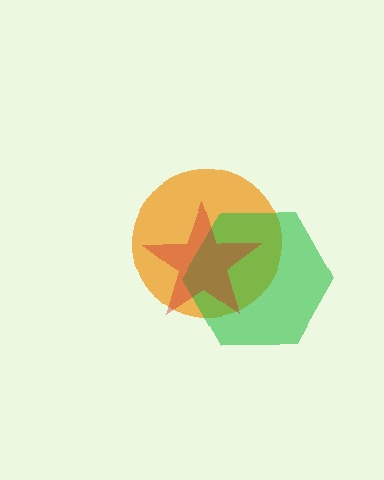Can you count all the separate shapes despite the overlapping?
Yes, there are 3 separate shapes.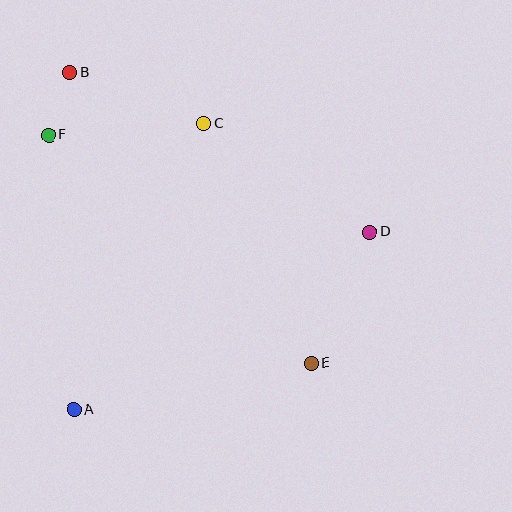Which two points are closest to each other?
Points B and F are closest to each other.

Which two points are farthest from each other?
Points B and E are farthest from each other.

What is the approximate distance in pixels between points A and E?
The distance between A and E is approximately 242 pixels.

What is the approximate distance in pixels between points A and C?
The distance between A and C is approximately 314 pixels.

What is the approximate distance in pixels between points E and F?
The distance between E and F is approximately 348 pixels.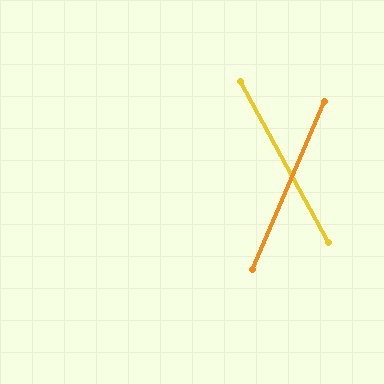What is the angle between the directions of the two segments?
Approximately 52 degrees.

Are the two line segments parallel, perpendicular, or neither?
Neither parallel nor perpendicular — they differ by about 52°.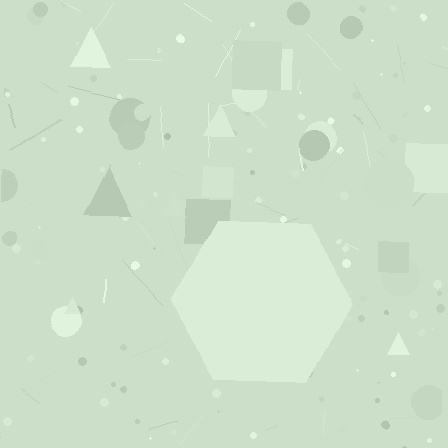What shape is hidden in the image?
A hexagon is hidden in the image.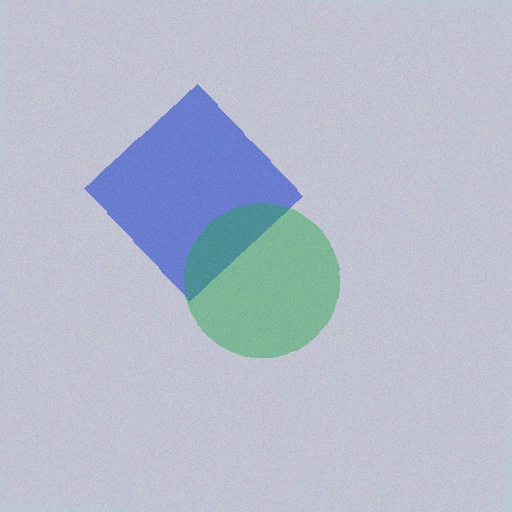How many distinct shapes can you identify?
There are 2 distinct shapes: a blue diamond, a green circle.